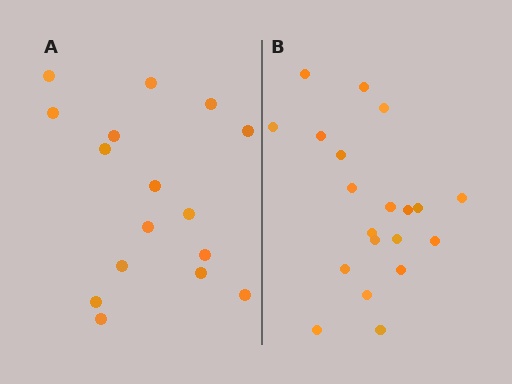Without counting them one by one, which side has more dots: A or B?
Region B (the right region) has more dots.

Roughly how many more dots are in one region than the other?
Region B has about 4 more dots than region A.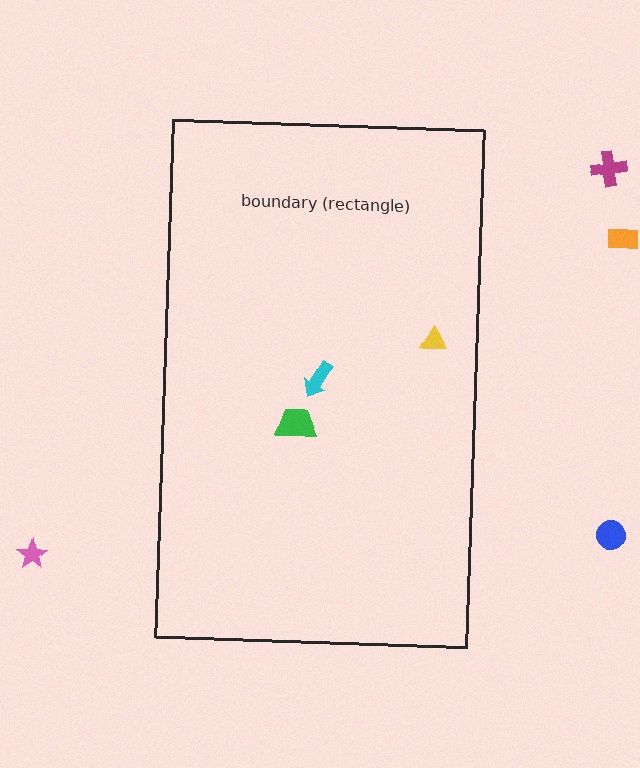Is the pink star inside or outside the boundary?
Outside.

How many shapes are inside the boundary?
3 inside, 4 outside.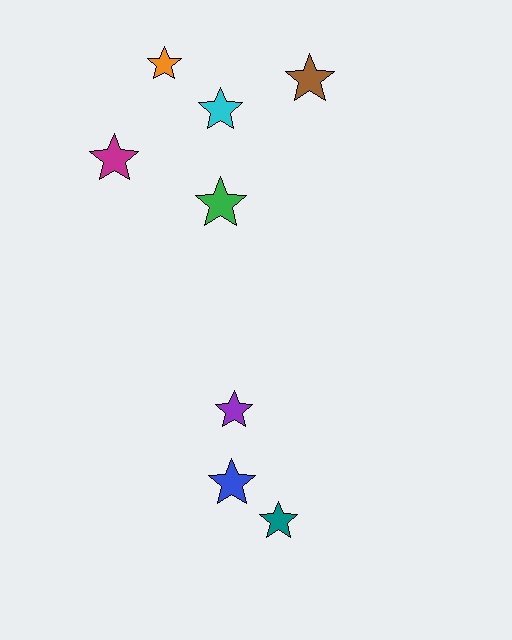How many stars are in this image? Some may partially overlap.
There are 8 stars.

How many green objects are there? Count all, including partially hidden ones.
There is 1 green object.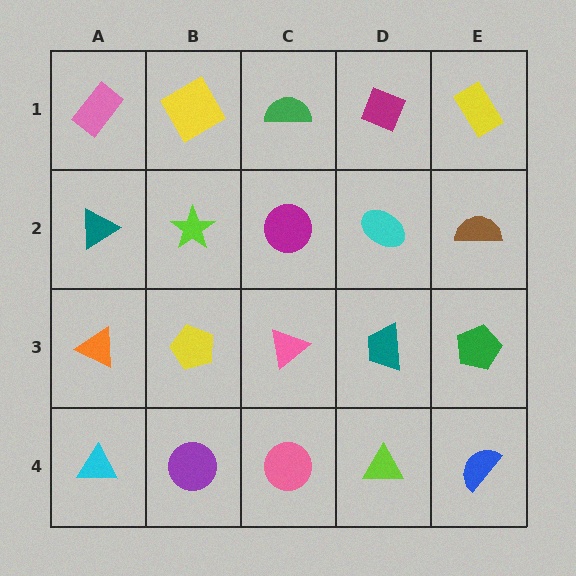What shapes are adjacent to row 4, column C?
A pink triangle (row 3, column C), a purple circle (row 4, column B), a lime triangle (row 4, column D).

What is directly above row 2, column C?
A green semicircle.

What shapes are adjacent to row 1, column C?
A magenta circle (row 2, column C), a yellow square (row 1, column B), a magenta diamond (row 1, column D).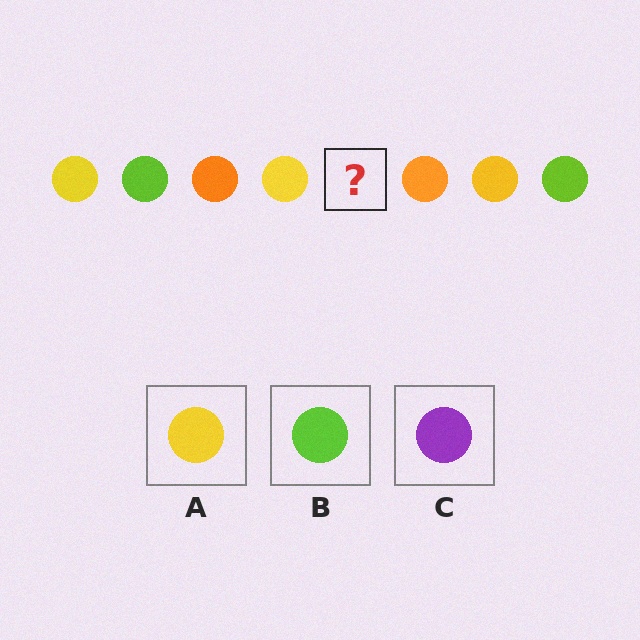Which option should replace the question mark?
Option B.